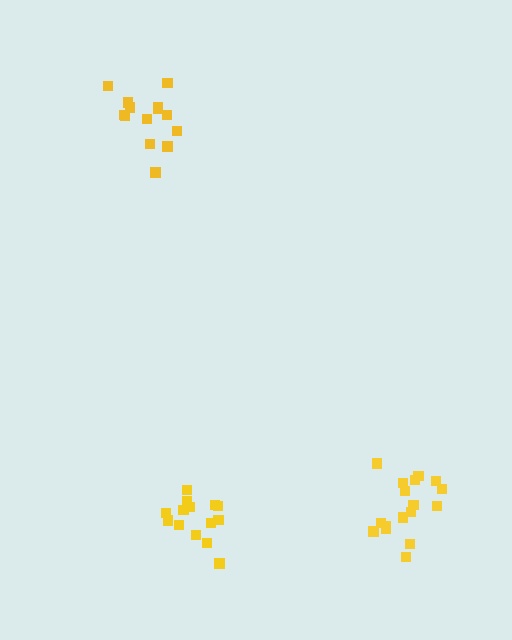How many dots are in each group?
Group 1: 14 dots, Group 2: 14 dots, Group 3: 17 dots (45 total).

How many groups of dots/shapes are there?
There are 3 groups.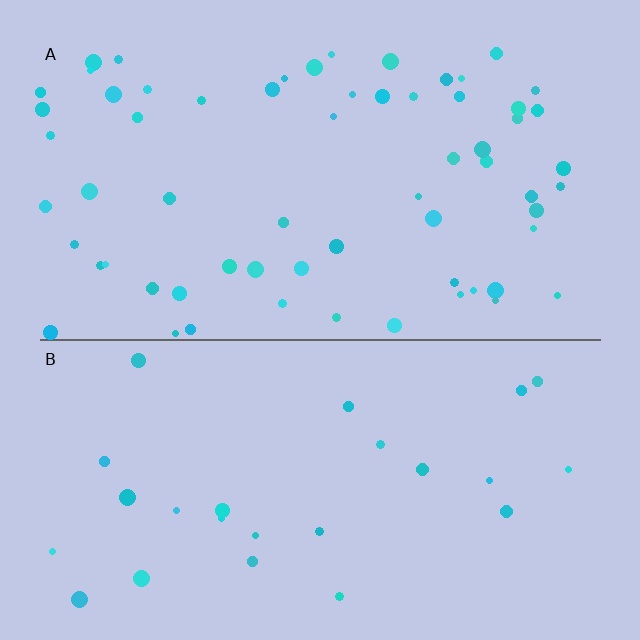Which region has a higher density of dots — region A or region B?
A (the top).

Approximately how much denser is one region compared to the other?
Approximately 2.6× — region A over region B.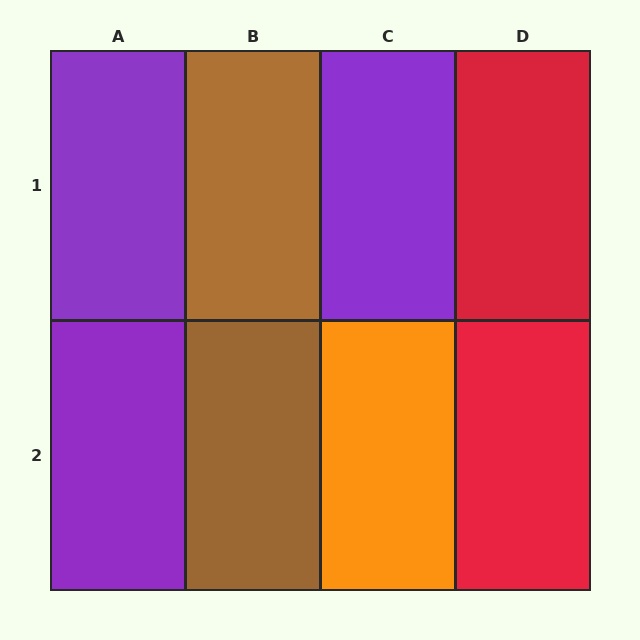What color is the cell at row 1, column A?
Purple.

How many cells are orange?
1 cell is orange.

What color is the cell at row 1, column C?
Purple.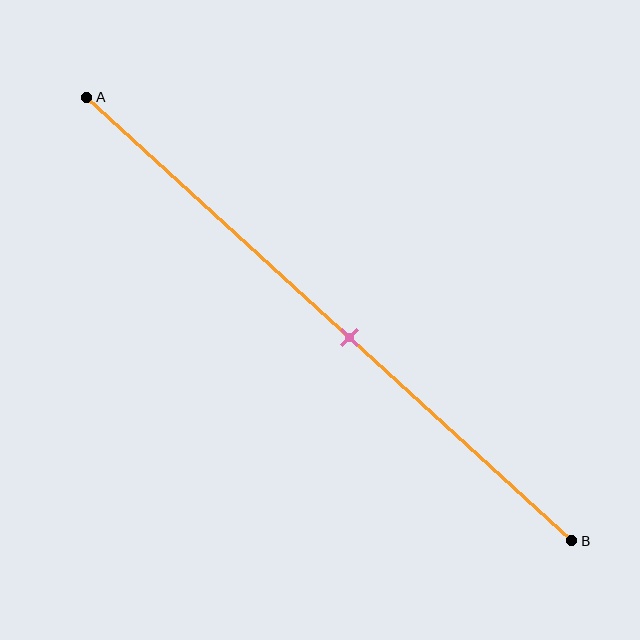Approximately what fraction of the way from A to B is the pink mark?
The pink mark is approximately 55% of the way from A to B.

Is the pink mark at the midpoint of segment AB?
No, the mark is at about 55% from A, not at the 50% midpoint.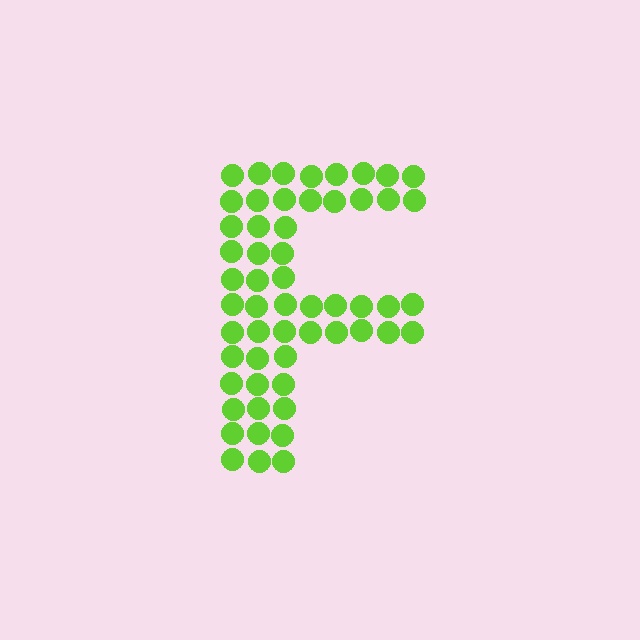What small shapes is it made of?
It is made of small circles.